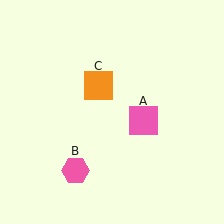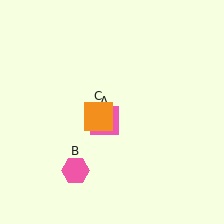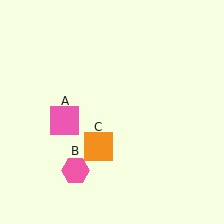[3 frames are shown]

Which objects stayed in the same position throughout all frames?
Pink hexagon (object B) remained stationary.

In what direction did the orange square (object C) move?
The orange square (object C) moved down.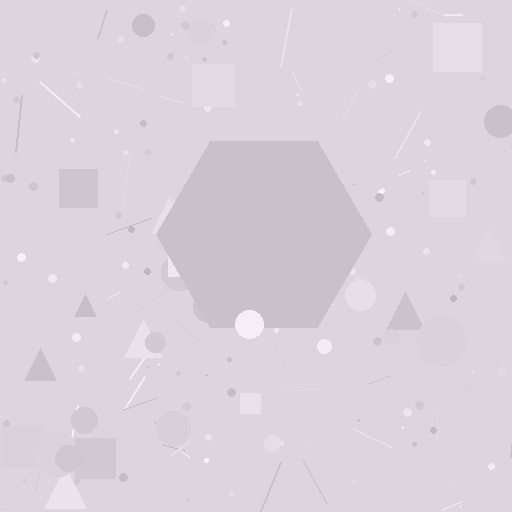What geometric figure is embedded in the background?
A hexagon is embedded in the background.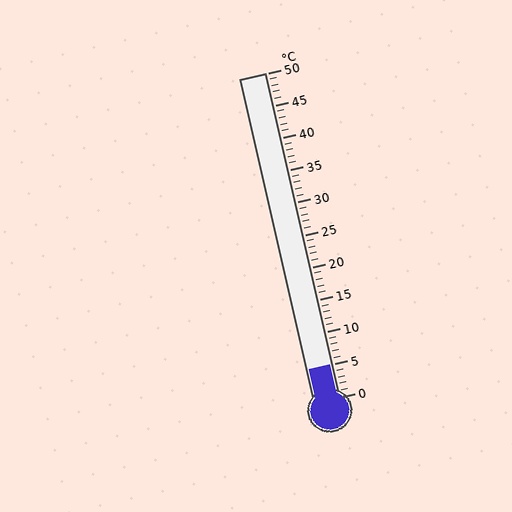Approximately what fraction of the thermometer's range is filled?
The thermometer is filled to approximately 10% of its range.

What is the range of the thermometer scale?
The thermometer scale ranges from 0°C to 50°C.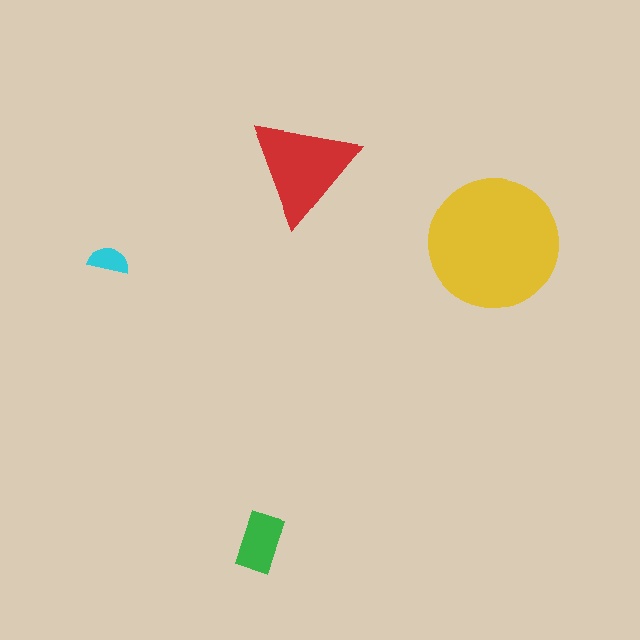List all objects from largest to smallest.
The yellow circle, the red triangle, the green rectangle, the cyan semicircle.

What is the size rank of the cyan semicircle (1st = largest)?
4th.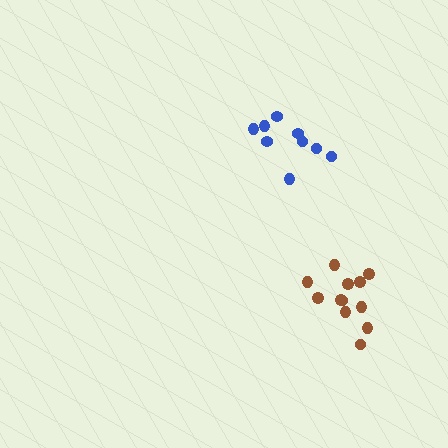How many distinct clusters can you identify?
There are 2 distinct clusters.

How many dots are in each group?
Group 1: 9 dots, Group 2: 12 dots (21 total).